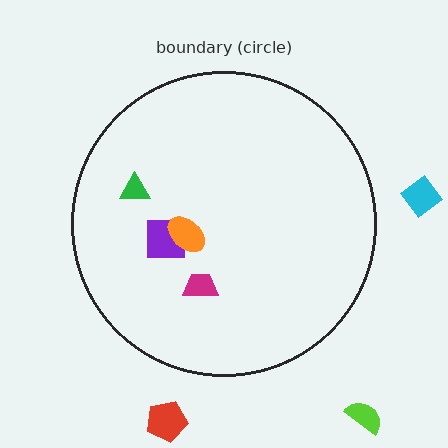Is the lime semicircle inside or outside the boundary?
Outside.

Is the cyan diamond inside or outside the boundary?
Outside.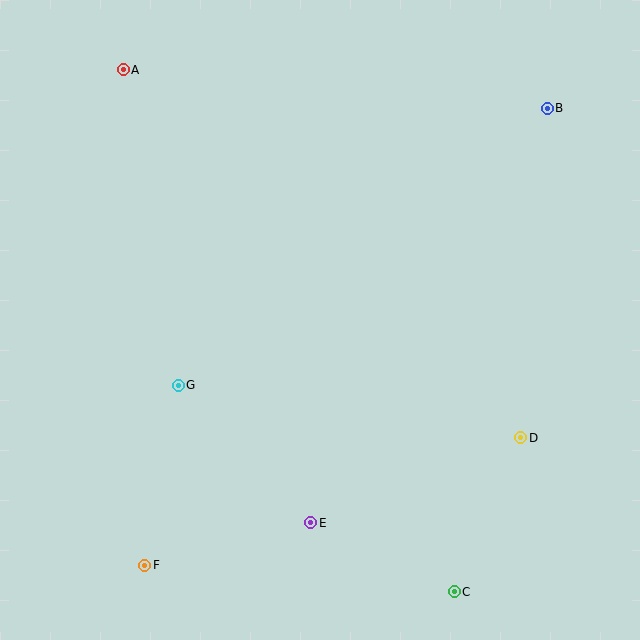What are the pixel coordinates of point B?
Point B is at (547, 108).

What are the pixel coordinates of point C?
Point C is at (454, 592).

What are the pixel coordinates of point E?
Point E is at (311, 523).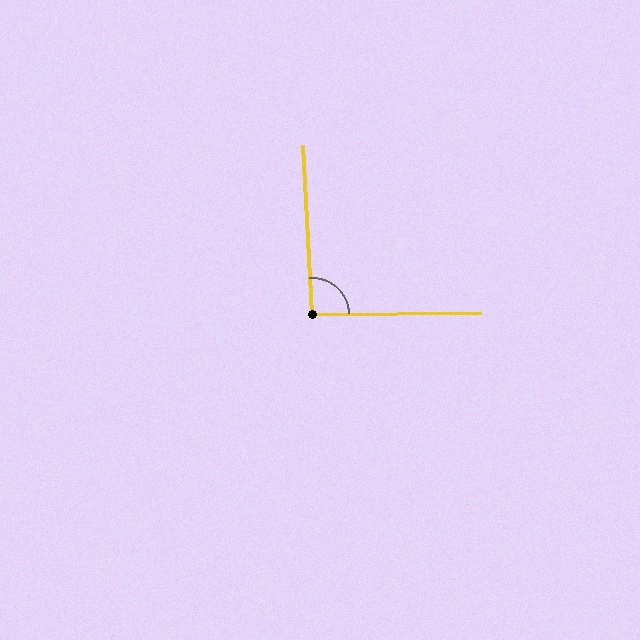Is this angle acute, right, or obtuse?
It is approximately a right angle.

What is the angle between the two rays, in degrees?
Approximately 92 degrees.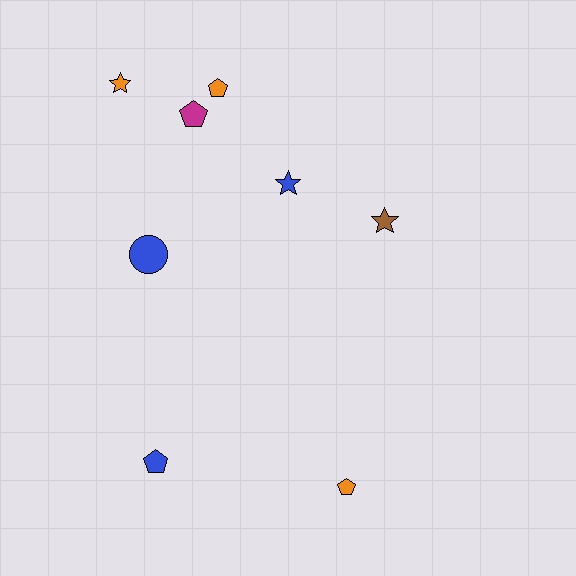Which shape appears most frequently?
Pentagon, with 4 objects.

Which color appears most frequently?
Orange, with 3 objects.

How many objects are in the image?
There are 8 objects.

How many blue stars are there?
There is 1 blue star.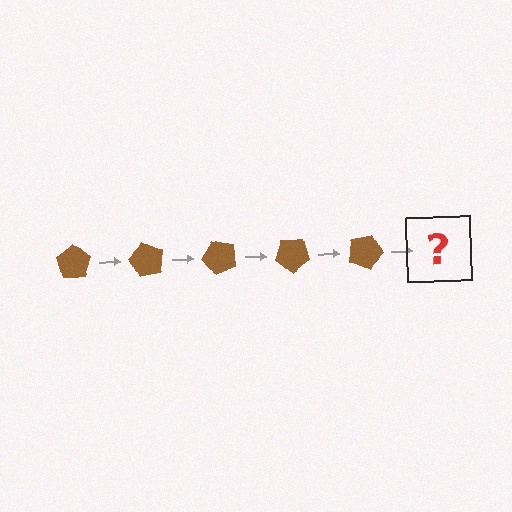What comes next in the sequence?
The next element should be a brown pentagon rotated 300 degrees.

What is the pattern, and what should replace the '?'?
The pattern is that the pentagon rotates 60 degrees each step. The '?' should be a brown pentagon rotated 300 degrees.